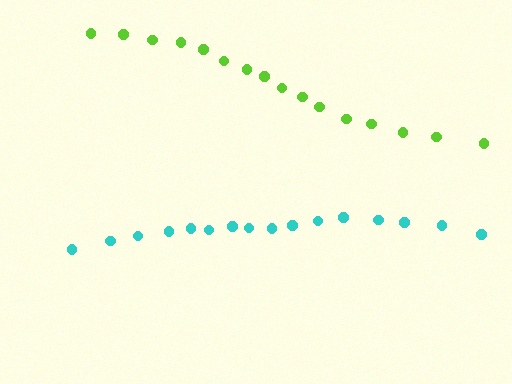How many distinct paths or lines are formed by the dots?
There are 2 distinct paths.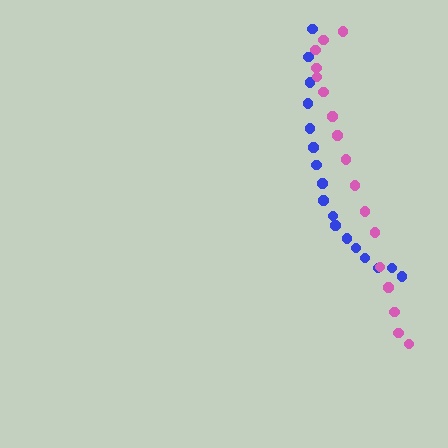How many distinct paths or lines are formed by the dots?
There are 2 distinct paths.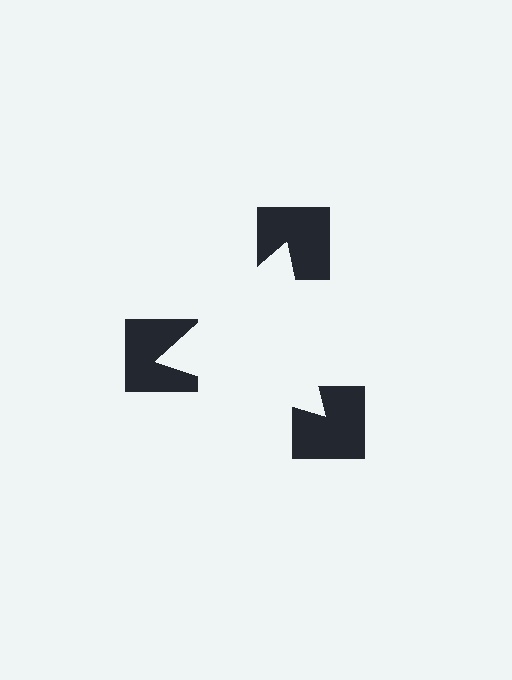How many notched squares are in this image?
There are 3 — one at each vertex of the illusory triangle.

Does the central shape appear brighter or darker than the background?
It typically appears slightly brighter than the background, even though no actual brightness change is drawn.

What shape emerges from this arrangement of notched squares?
An illusory triangle — its edges are inferred from the aligned wedge cuts in the notched squares, not physically drawn.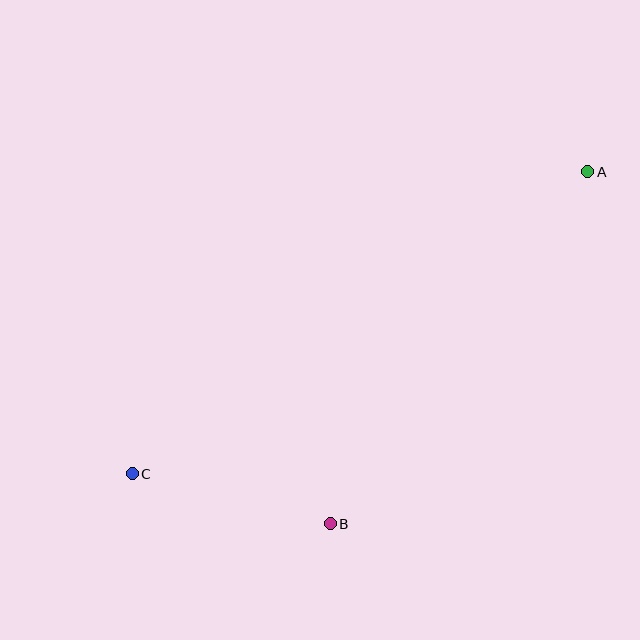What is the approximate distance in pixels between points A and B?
The distance between A and B is approximately 436 pixels.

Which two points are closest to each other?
Points B and C are closest to each other.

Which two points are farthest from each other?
Points A and C are farthest from each other.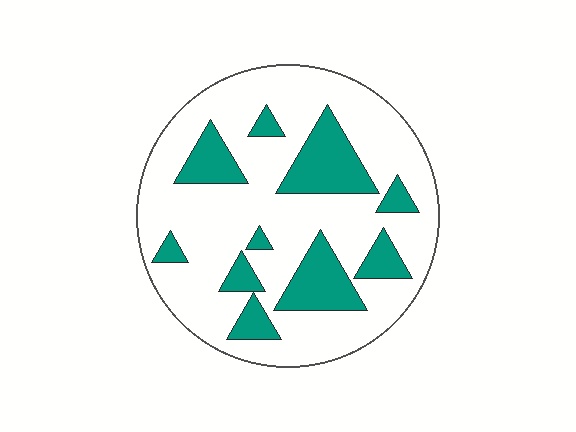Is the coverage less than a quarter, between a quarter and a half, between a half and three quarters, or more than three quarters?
Less than a quarter.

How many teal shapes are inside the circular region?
10.